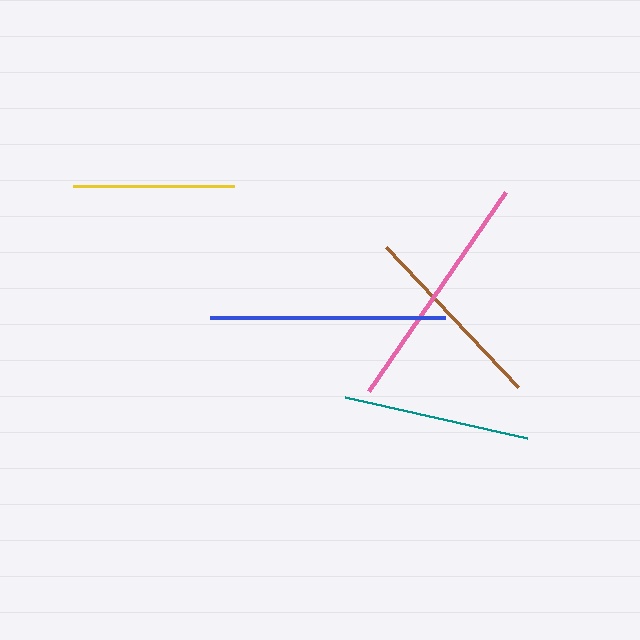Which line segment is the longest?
The pink line is the longest at approximately 242 pixels.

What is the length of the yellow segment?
The yellow segment is approximately 162 pixels long.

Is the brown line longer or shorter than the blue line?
The blue line is longer than the brown line.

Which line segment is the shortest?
The yellow line is the shortest at approximately 162 pixels.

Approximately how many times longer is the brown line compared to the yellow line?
The brown line is approximately 1.2 times the length of the yellow line.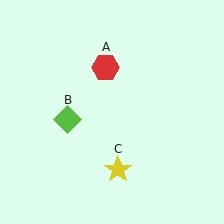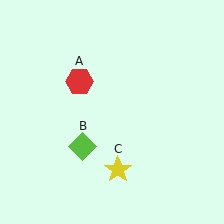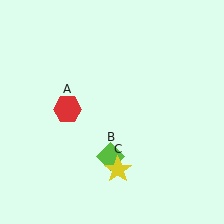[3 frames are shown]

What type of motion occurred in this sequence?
The red hexagon (object A), lime diamond (object B) rotated counterclockwise around the center of the scene.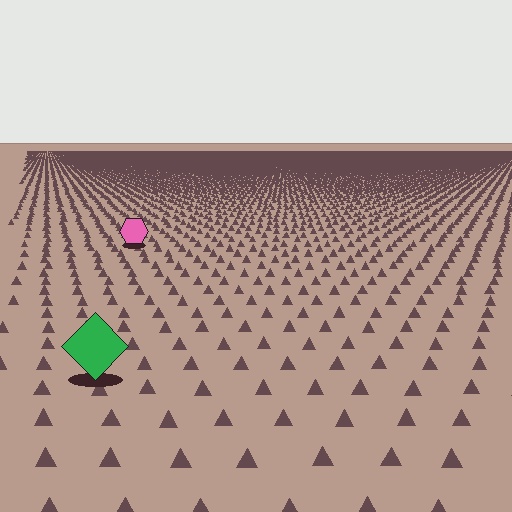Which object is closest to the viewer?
The green diamond is closest. The texture marks near it are larger and more spread out.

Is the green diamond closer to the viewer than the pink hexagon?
Yes. The green diamond is closer — you can tell from the texture gradient: the ground texture is coarser near it.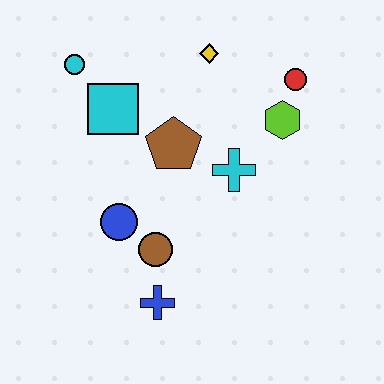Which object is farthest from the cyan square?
The blue cross is farthest from the cyan square.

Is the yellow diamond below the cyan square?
No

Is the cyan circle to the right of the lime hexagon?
No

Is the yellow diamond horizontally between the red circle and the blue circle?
Yes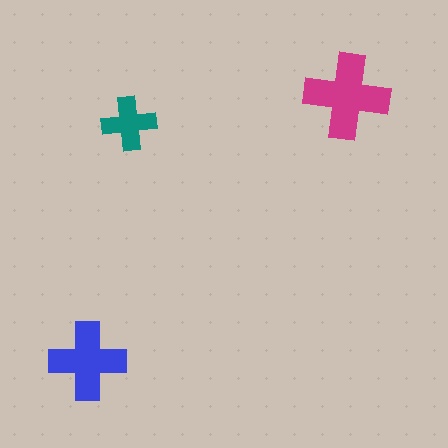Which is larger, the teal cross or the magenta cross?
The magenta one.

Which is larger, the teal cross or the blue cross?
The blue one.